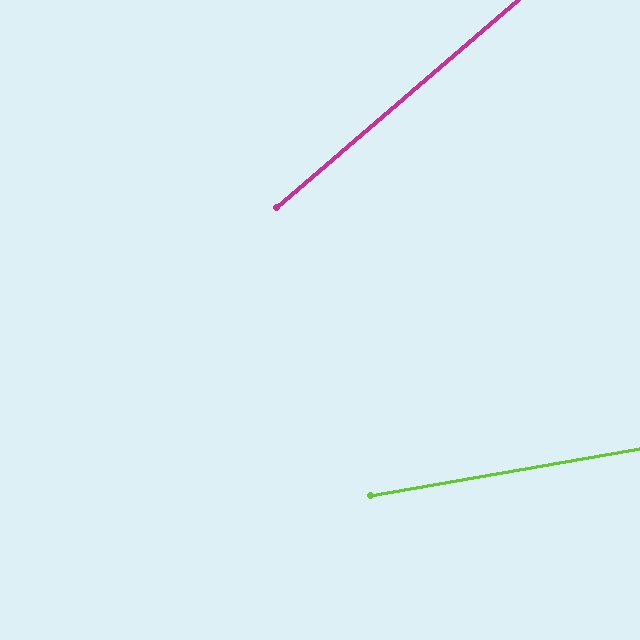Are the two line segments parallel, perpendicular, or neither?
Neither parallel nor perpendicular — they differ by about 31°.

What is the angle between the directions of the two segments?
Approximately 31 degrees.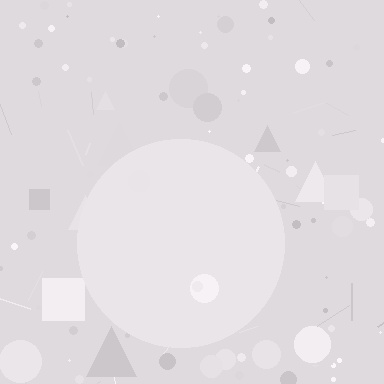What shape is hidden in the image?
A circle is hidden in the image.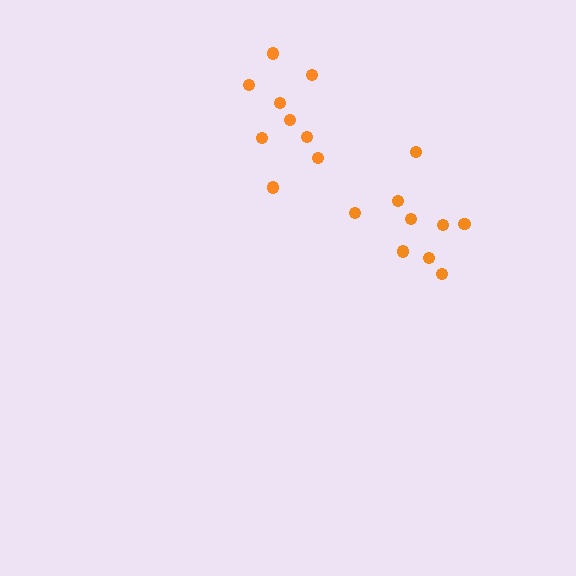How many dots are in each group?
Group 1: 9 dots, Group 2: 9 dots (18 total).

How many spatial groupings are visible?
There are 2 spatial groupings.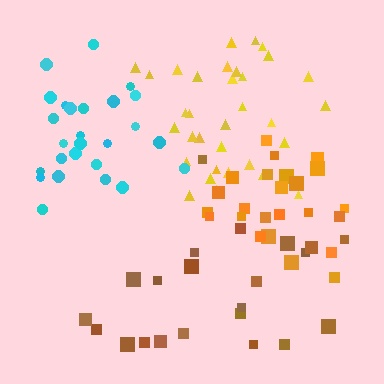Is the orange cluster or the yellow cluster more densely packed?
Orange.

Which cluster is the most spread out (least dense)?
Brown.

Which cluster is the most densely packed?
Orange.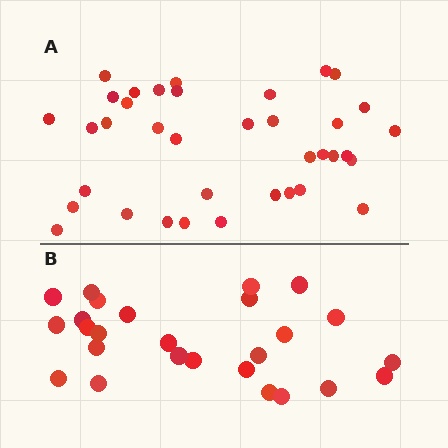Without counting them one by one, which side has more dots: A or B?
Region A (the top region) has more dots.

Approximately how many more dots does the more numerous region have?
Region A has roughly 12 or so more dots than region B.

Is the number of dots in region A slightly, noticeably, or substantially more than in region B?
Region A has noticeably more, but not dramatically so. The ratio is roughly 1.4 to 1.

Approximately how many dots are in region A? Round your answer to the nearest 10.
About 40 dots. (The exact count is 37, which rounds to 40.)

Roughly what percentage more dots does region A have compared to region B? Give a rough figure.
About 40% more.